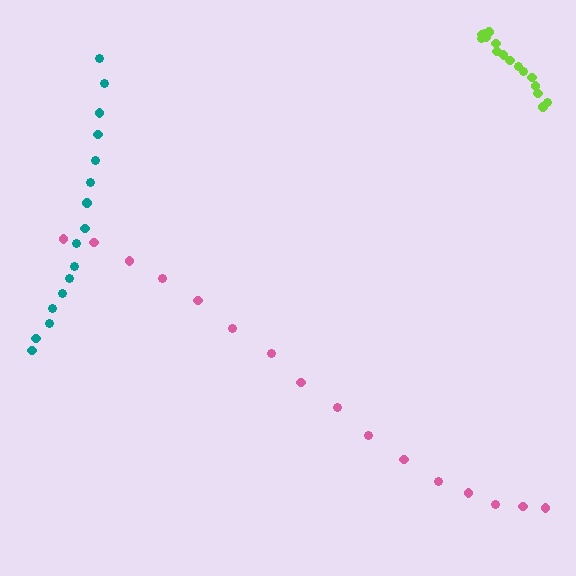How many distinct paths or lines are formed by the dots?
There are 3 distinct paths.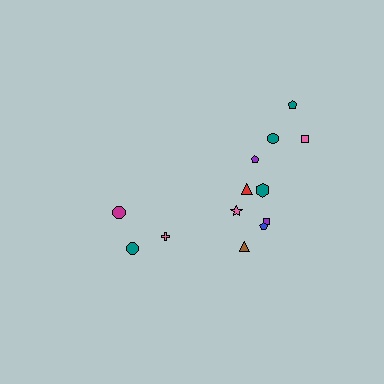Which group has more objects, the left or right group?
The right group.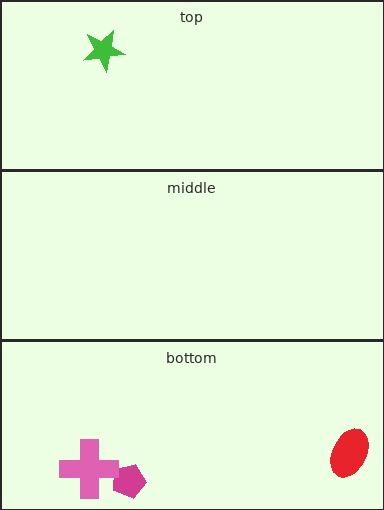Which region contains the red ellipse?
The bottom region.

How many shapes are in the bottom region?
3.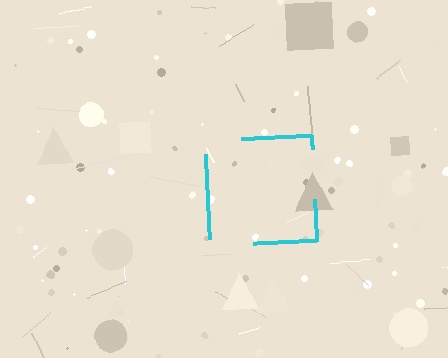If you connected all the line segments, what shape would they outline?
They would outline a square.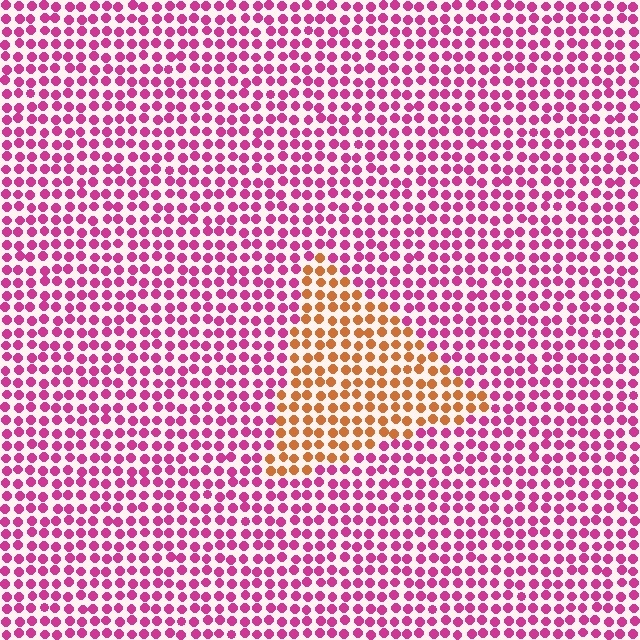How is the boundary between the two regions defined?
The boundary is defined purely by a slight shift in hue (about 61 degrees). Spacing, size, and orientation are identical on both sides.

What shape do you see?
I see a triangle.